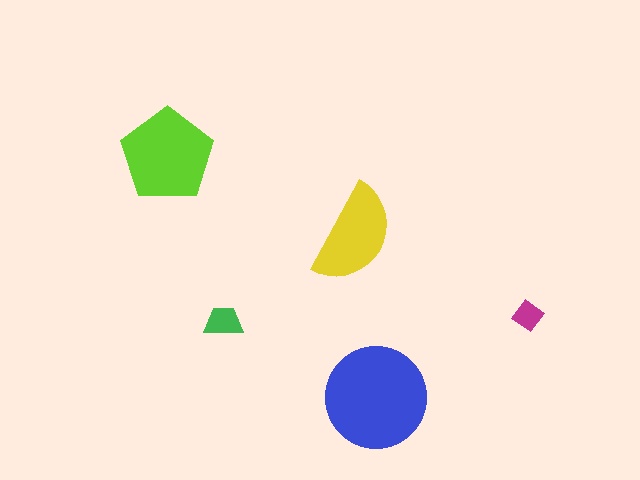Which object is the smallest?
The magenta diamond.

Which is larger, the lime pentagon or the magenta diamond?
The lime pentagon.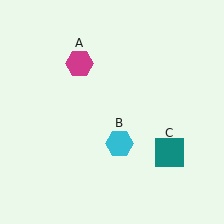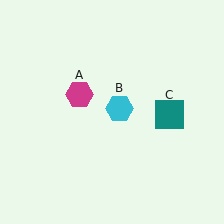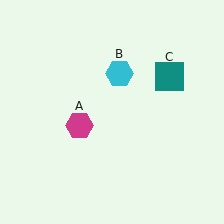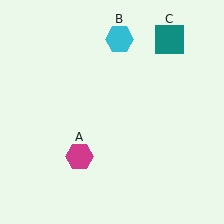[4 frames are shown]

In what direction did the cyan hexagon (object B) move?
The cyan hexagon (object B) moved up.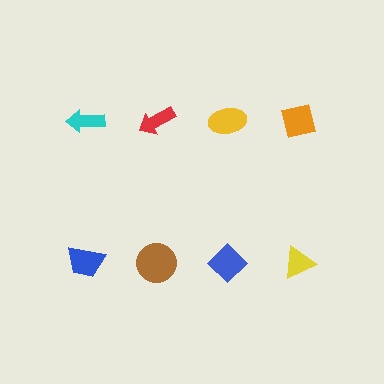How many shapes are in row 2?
4 shapes.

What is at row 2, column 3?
A blue diamond.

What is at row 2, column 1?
A blue trapezoid.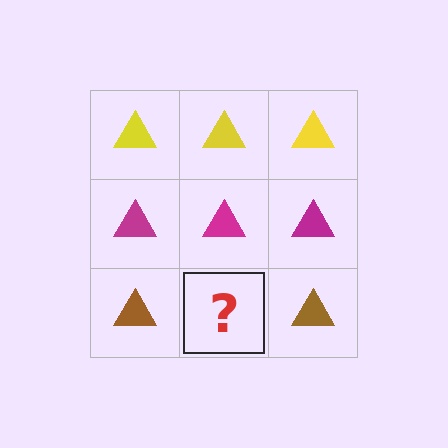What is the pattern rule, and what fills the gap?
The rule is that each row has a consistent color. The gap should be filled with a brown triangle.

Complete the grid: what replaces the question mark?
The question mark should be replaced with a brown triangle.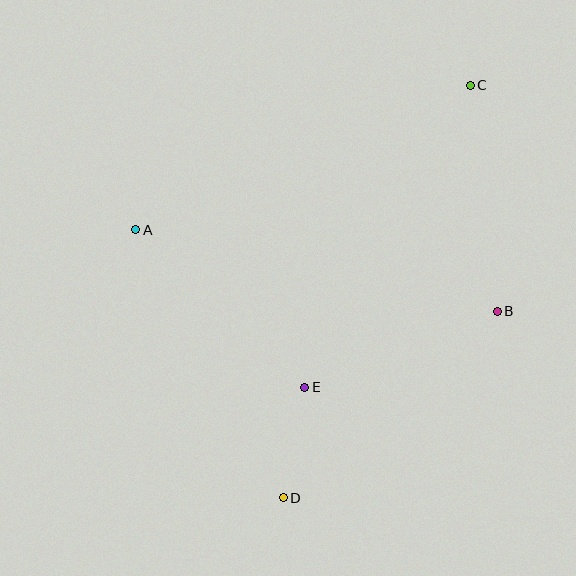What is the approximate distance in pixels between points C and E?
The distance between C and E is approximately 345 pixels.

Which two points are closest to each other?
Points D and E are closest to each other.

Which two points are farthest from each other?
Points C and D are farthest from each other.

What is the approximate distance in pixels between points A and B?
The distance between A and B is approximately 370 pixels.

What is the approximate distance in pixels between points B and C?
The distance between B and C is approximately 228 pixels.